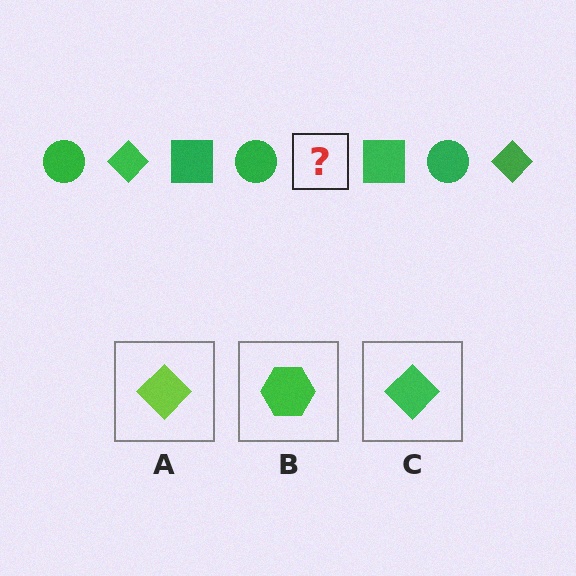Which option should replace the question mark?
Option C.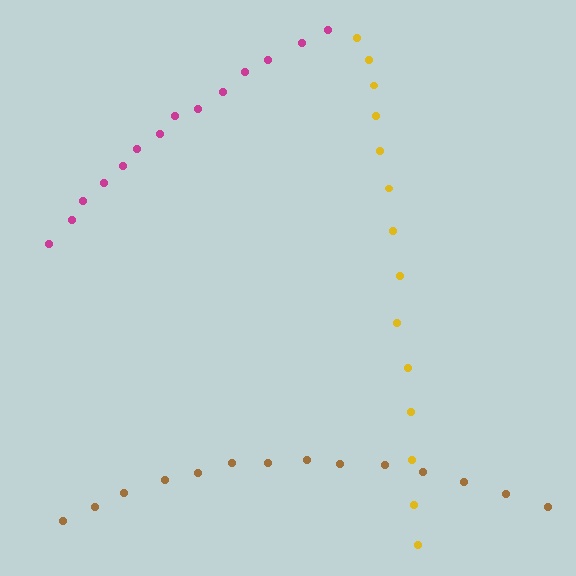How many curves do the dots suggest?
There are 3 distinct paths.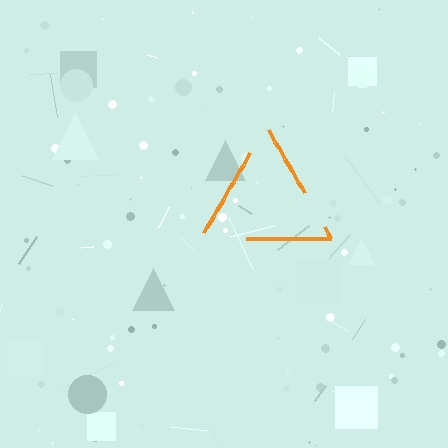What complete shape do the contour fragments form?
The contour fragments form a triangle.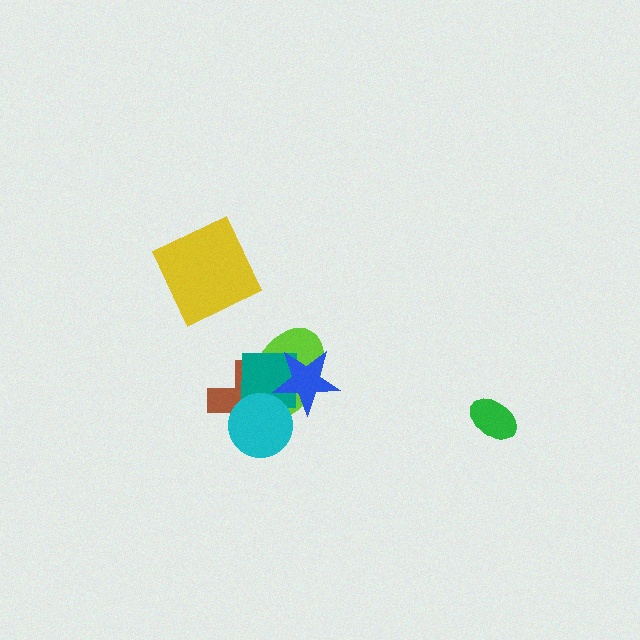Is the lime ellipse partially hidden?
Yes, it is partially covered by another shape.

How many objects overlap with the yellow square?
0 objects overlap with the yellow square.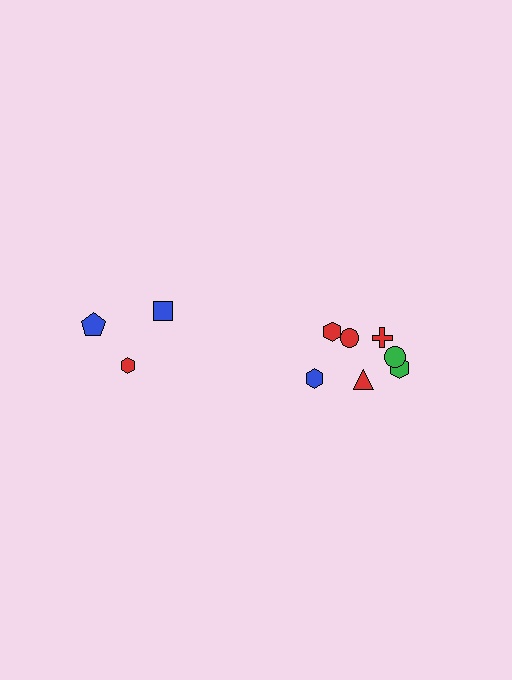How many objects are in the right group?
There are 7 objects.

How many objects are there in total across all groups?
There are 10 objects.